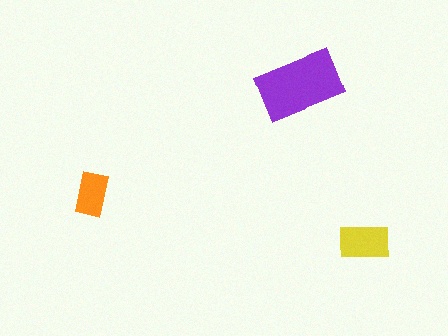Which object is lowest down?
The yellow rectangle is bottommost.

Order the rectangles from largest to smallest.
the purple one, the yellow one, the orange one.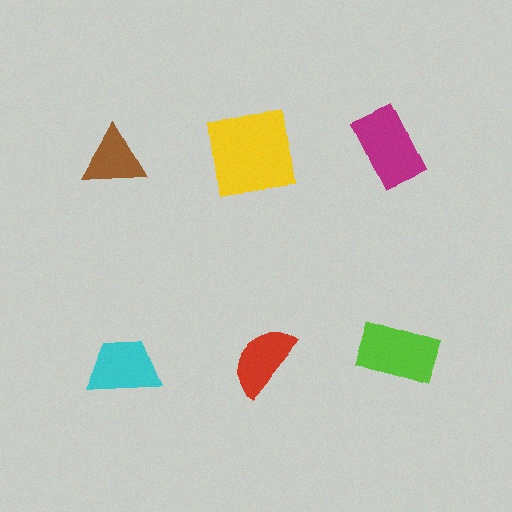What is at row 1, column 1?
A brown triangle.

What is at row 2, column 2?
A red semicircle.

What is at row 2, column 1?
A cyan trapezoid.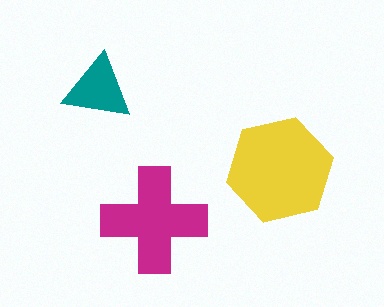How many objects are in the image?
There are 3 objects in the image.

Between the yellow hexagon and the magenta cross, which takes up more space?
The yellow hexagon.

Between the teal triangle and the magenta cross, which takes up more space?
The magenta cross.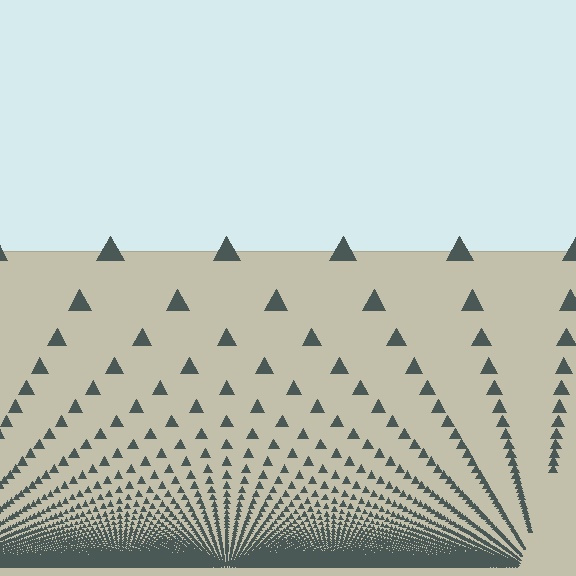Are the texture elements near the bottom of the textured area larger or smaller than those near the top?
Smaller. The gradient is inverted — elements near the bottom are smaller and denser.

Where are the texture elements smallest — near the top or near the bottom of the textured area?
Near the bottom.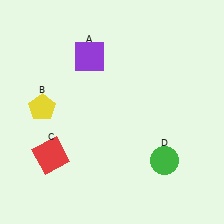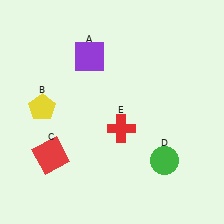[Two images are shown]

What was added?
A red cross (E) was added in Image 2.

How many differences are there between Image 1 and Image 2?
There is 1 difference between the two images.